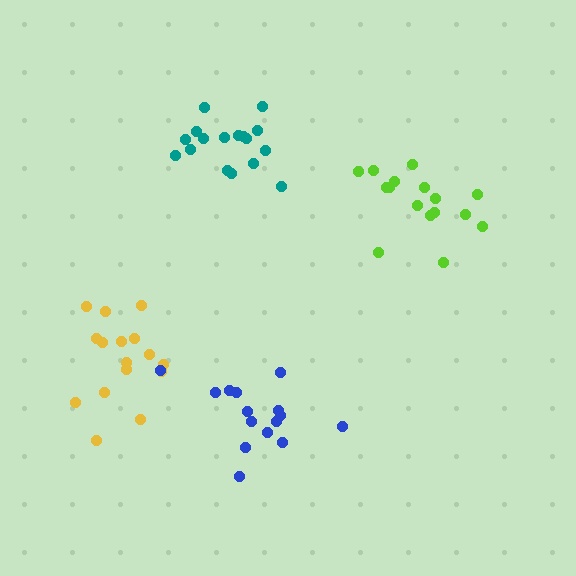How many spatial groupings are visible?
There are 4 spatial groupings.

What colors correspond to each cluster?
The clusters are colored: teal, yellow, blue, lime.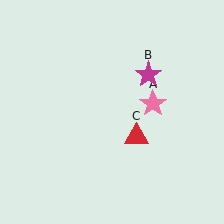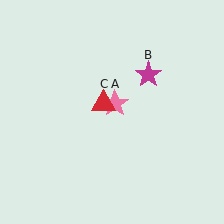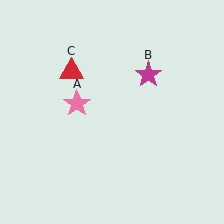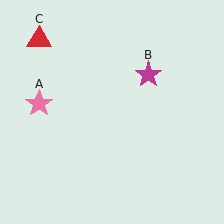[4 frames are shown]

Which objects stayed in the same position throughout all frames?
Magenta star (object B) remained stationary.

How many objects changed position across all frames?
2 objects changed position: pink star (object A), red triangle (object C).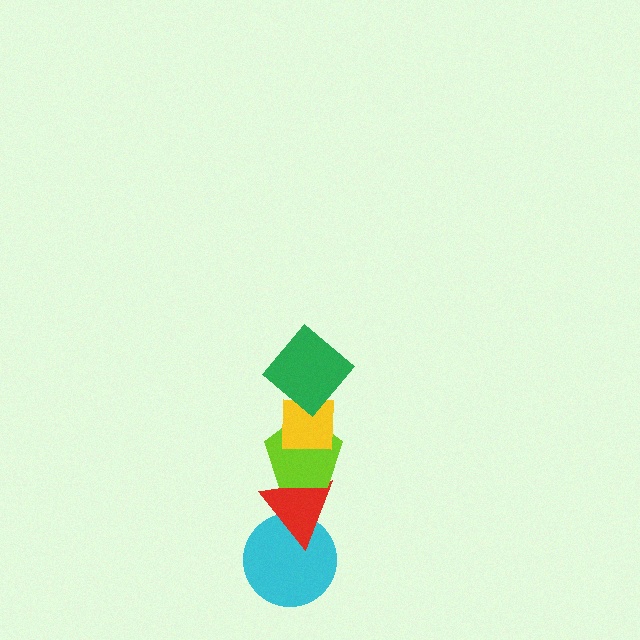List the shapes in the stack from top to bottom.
From top to bottom: the green diamond, the yellow square, the lime pentagon, the red triangle, the cyan circle.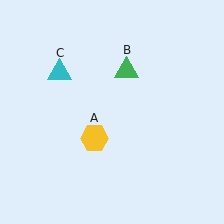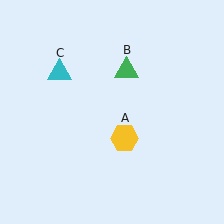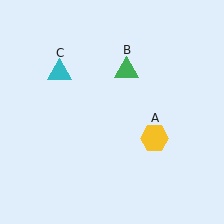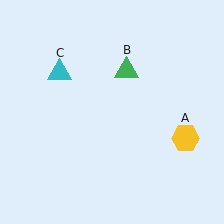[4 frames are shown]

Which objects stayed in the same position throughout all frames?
Green triangle (object B) and cyan triangle (object C) remained stationary.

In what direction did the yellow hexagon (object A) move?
The yellow hexagon (object A) moved right.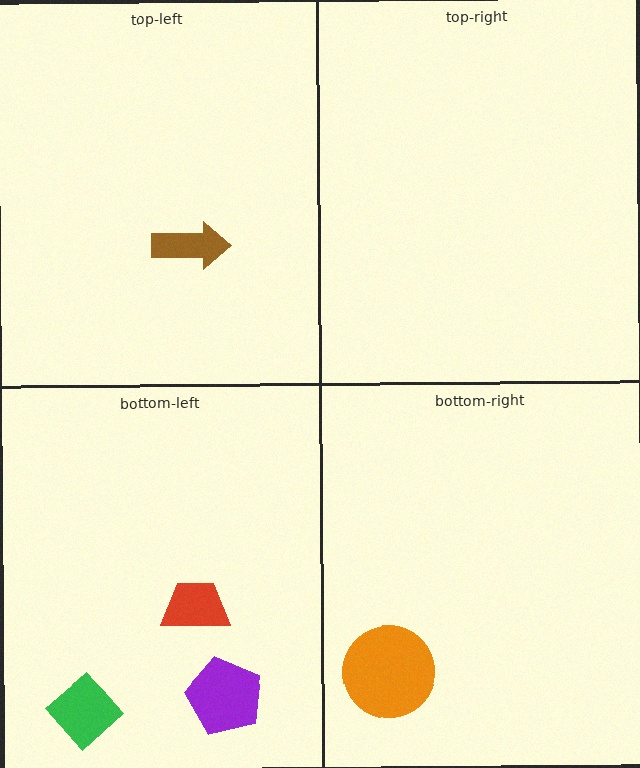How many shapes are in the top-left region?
1.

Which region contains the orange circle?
The bottom-right region.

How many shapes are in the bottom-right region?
1.